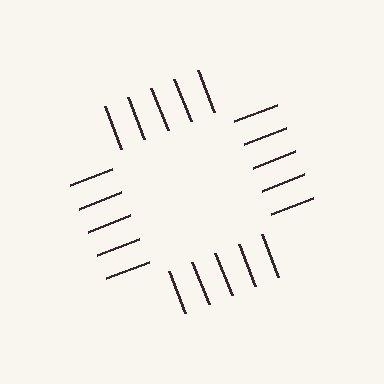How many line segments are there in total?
20 — 5 along each of the 4 edges.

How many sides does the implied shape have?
4 sides — the line-ends trace a square.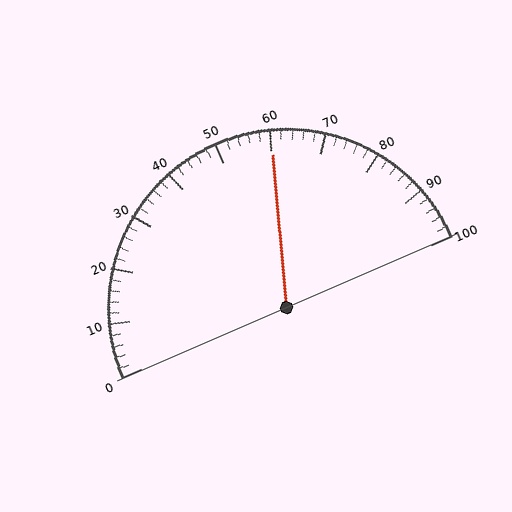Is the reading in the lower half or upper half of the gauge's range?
The reading is in the upper half of the range (0 to 100).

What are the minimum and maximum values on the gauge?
The gauge ranges from 0 to 100.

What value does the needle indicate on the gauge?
The needle indicates approximately 60.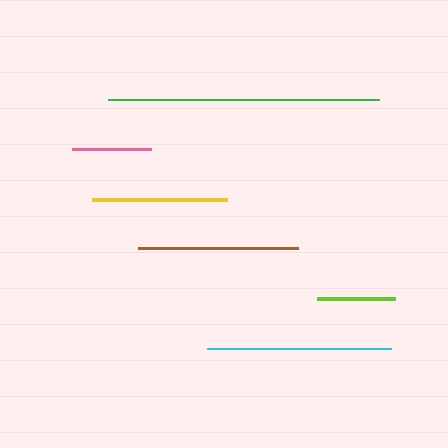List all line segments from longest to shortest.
From longest to shortest: green, cyan, brown, yellow, lime, pink.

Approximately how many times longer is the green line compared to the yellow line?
The green line is approximately 2.0 times the length of the yellow line.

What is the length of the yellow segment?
The yellow segment is approximately 135 pixels long.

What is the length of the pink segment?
The pink segment is approximately 78 pixels long.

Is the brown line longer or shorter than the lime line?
The brown line is longer than the lime line.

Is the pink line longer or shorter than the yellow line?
The yellow line is longer than the pink line.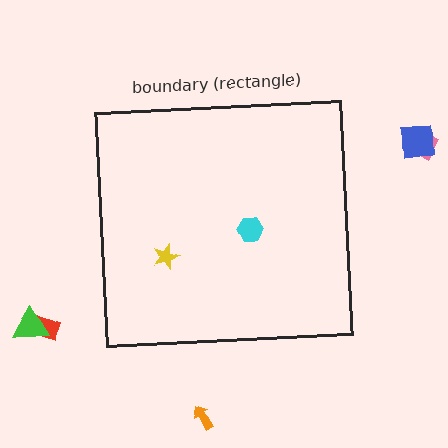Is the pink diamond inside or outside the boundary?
Outside.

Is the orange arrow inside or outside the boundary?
Outside.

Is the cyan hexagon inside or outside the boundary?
Inside.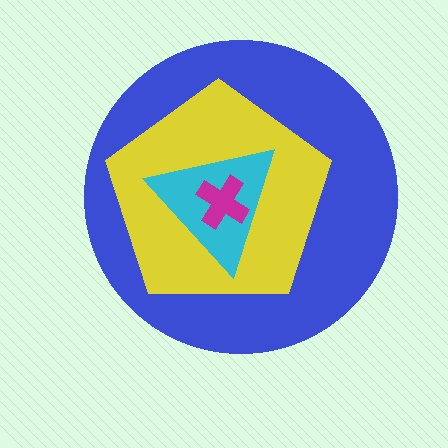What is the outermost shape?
The blue circle.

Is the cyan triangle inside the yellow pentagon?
Yes.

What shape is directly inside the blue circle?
The yellow pentagon.